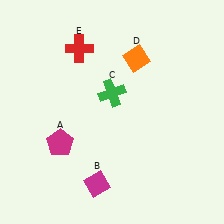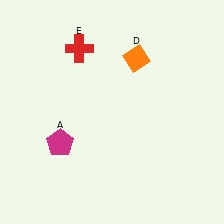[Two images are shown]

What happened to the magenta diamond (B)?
The magenta diamond (B) was removed in Image 2. It was in the bottom-left area of Image 1.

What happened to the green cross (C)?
The green cross (C) was removed in Image 2. It was in the top-left area of Image 1.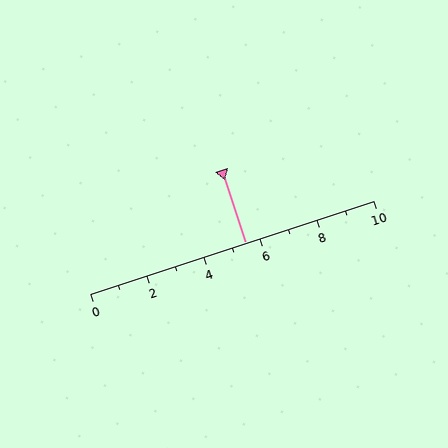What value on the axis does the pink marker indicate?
The marker indicates approximately 5.5.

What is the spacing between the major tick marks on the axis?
The major ticks are spaced 2 apart.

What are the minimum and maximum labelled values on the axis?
The axis runs from 0 to 10.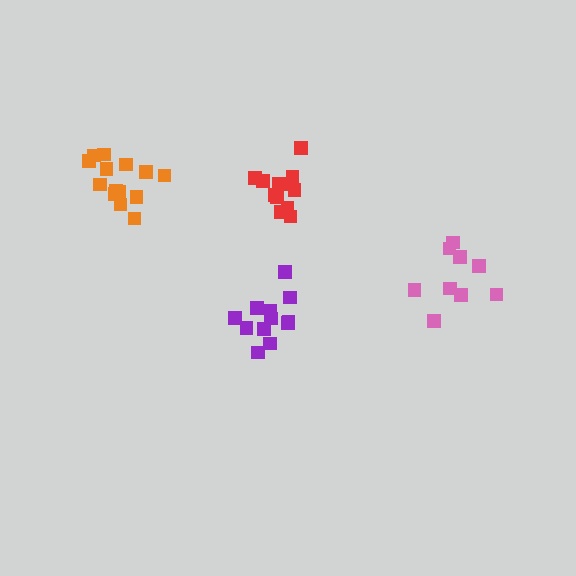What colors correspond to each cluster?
The clusters are colored: orange, pink, purple, red.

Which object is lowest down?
The purple cluster is bottommost.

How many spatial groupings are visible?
There are 4 spatial groupings.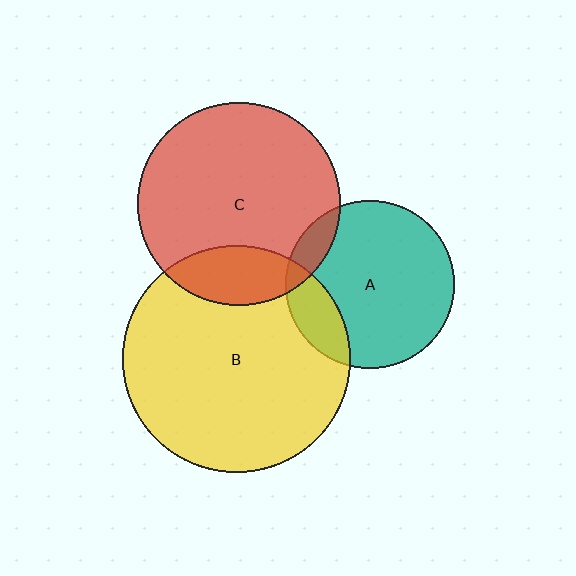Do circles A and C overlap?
Yes.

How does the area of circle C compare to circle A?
Approximately 1.4 times.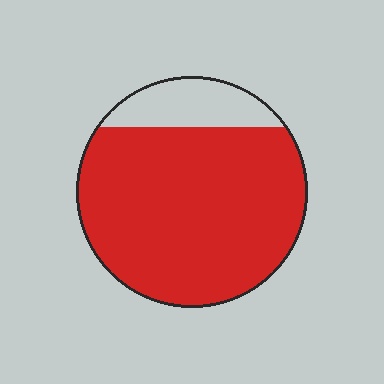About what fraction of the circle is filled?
About five sixths (5/6).